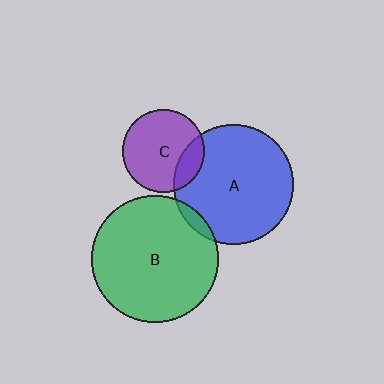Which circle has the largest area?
Circle B (green).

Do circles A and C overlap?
Yes.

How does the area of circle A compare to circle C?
Approximately 2.1 times.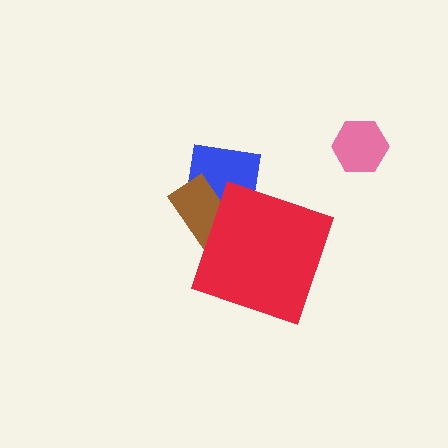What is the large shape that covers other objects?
A red diamond.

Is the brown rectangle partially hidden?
Yes, the brown rectangle is partially hidden behind the red diamond.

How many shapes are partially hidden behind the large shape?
2 shapes are partially hidden.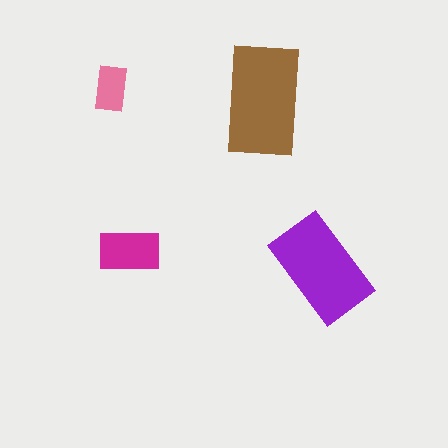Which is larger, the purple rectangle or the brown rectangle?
The brown one.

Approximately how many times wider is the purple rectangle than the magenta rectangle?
About 1.5 times wider.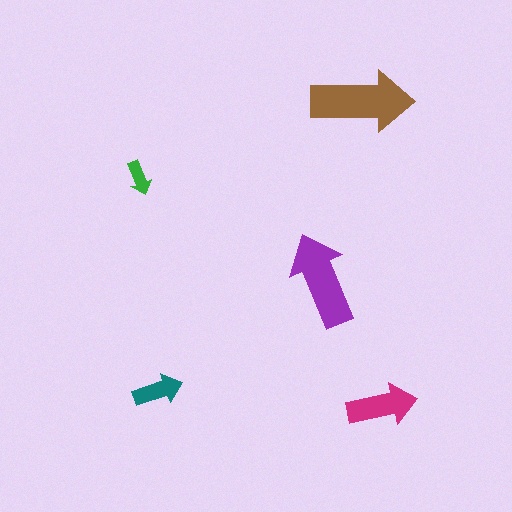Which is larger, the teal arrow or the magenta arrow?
The magenta one.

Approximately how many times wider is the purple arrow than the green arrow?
About 2.5 times wider.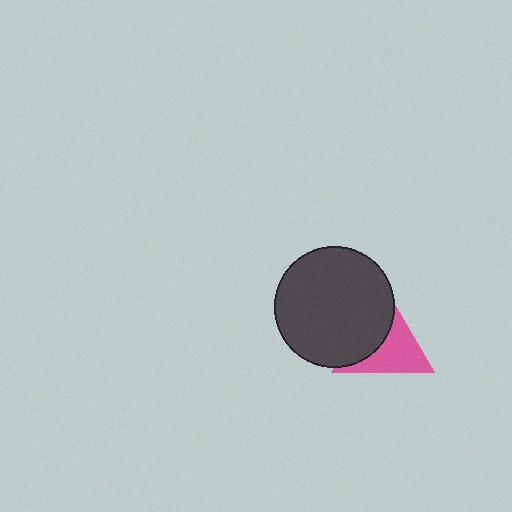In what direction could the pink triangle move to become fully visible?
The pink triangle could move right. That would shift it out from behind the dark gray circle entirely.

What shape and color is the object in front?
The object in front is a dark gray circle.